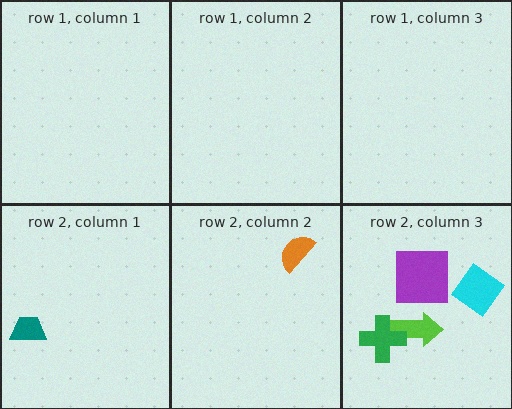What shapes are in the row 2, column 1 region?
The teal trapezoid.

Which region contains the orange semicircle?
The row 2, column 2 region.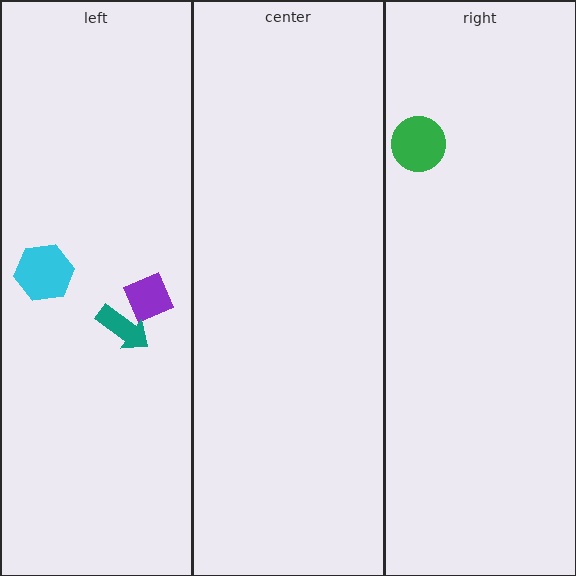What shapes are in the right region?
The green circle.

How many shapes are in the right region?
1.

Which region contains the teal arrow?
The left region.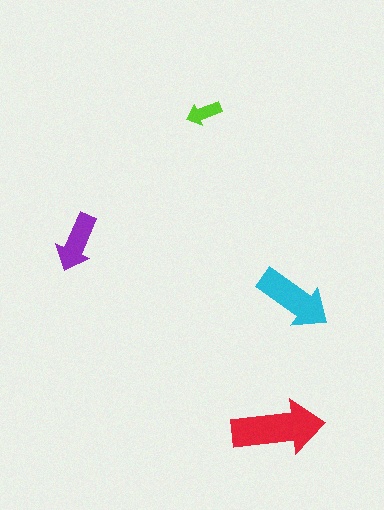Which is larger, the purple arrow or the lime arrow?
The purple one.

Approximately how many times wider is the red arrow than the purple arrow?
About 1.5 times wider.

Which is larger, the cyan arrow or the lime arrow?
The cyan one.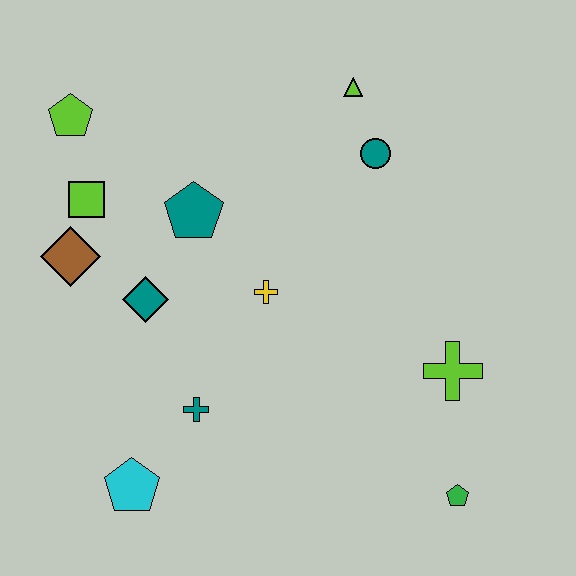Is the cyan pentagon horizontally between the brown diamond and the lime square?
No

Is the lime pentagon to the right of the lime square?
No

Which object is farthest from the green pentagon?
The lime pentagon is farthest from the green pentagon.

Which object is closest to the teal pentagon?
The teal diamond is closest to the teal pentagon.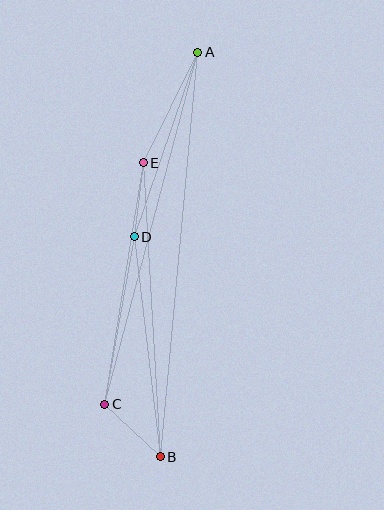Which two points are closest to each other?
Points D and E are closest to each other.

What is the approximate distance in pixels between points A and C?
The distance between A and C is approximately 364 pixels.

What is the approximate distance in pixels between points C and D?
The distance between C and D is approximately 170 pixels.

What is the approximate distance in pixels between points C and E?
The distance between C and E is approximately 245 pixels.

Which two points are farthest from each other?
Points A and B are farthest from each other.